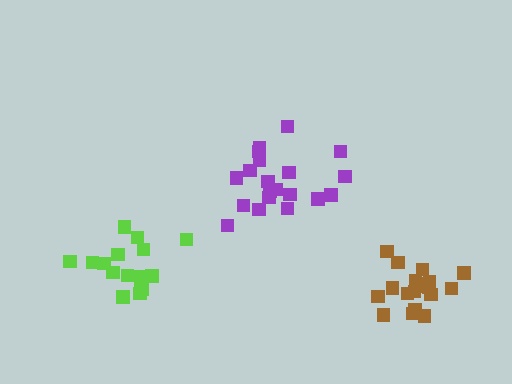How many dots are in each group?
Group 1: 19 dots, Group 2: 20 dots, Group 3: 16 dots (55 total).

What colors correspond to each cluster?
The clusters are colored: brown, purple, lime.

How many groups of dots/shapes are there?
There are 3 groups.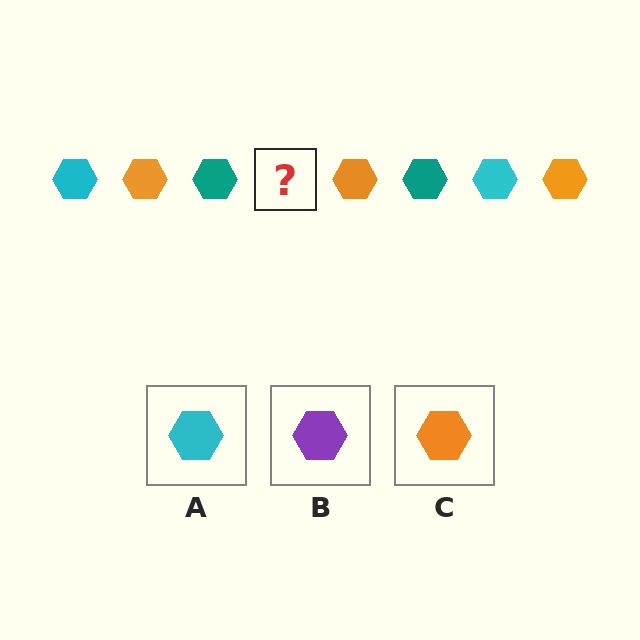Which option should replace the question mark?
Option A.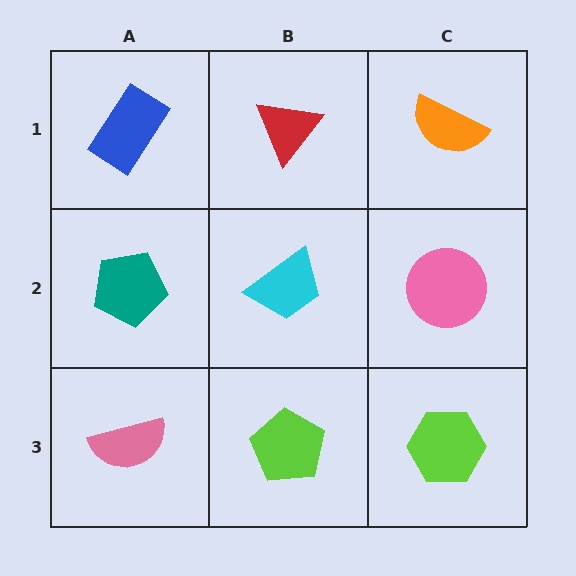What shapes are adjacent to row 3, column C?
A pink circle (row 2, column C), a lime pentagon (row 3, column B).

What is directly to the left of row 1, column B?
A blue rectangle.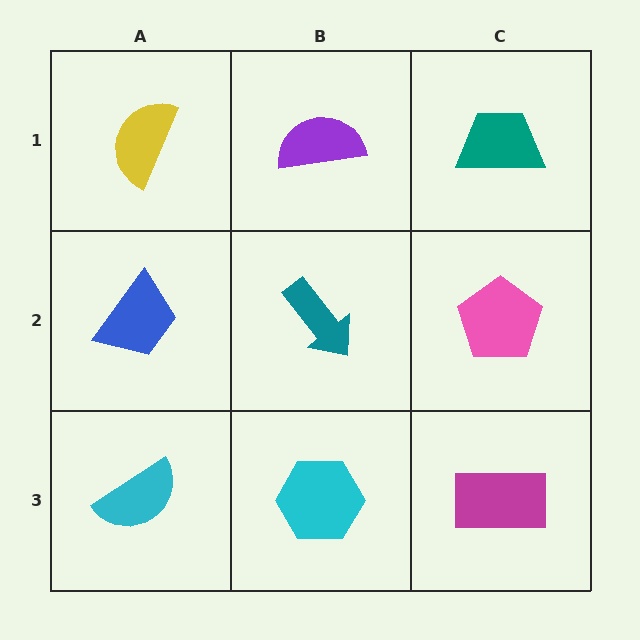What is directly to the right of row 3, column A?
A cyan hexagon.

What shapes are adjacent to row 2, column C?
A teal trapezoid (row 1, column C), a magenta rectangle (row 3, column C), a teal arrow (row 2, column B).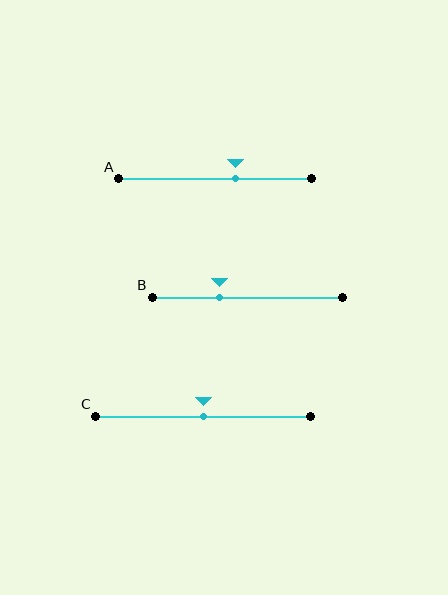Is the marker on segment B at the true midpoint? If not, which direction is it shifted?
No, the marker on segment B is shifted to the left by about 15% of the segment length.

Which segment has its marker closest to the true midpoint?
Segment C has its marker closest to the true midpoint.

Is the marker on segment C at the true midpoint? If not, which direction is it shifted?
Yes, the marker on segment C is at the true midpoint.